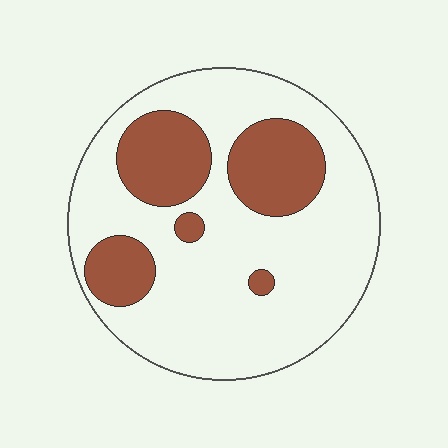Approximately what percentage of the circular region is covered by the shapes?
Approximately 25%.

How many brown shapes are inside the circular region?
5.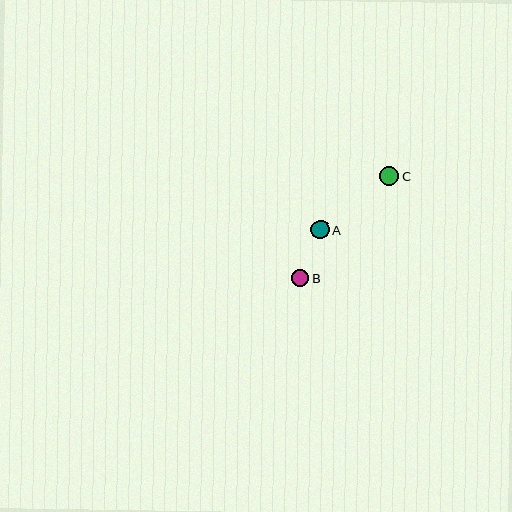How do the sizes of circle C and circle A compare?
Circle C and circle A are approximately the same size.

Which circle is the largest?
Circle C is the largest with a size of approximately 19 pixels.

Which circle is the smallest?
Circle B is the smallest with a size of approximately 17 pixels.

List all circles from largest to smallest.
From largest to smallest: C, A, B.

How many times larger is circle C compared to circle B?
Circle C is approximately 1.1 times the size of circle B.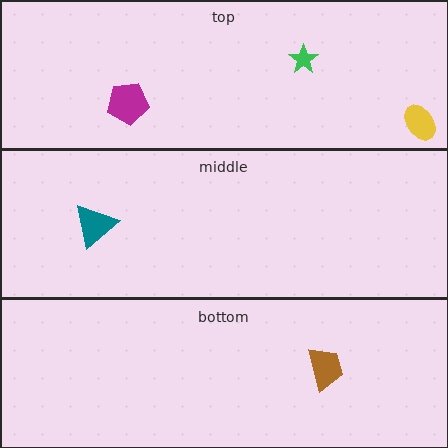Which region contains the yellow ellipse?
The top region.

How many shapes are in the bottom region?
1.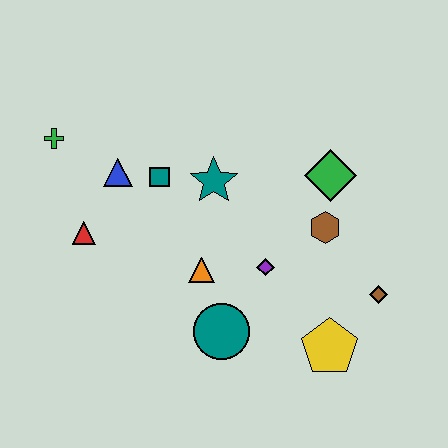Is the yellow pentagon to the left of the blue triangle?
No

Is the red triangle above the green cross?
No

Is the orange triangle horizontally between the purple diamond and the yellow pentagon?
No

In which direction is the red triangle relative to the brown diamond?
The red triangle is to the left of the brown diamond.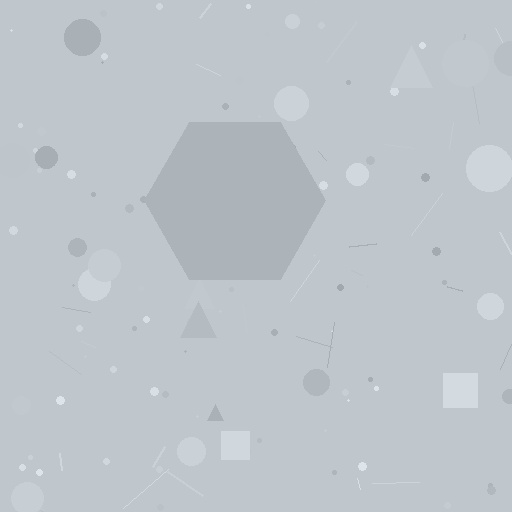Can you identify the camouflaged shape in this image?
The camouflaged shape is a hexagon.